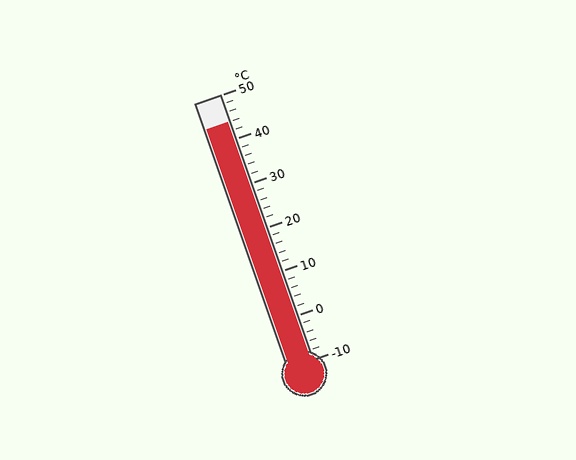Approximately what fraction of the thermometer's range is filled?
The thermometer is filled to approximately 90% of its range.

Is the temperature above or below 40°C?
The temperature is above 40°C.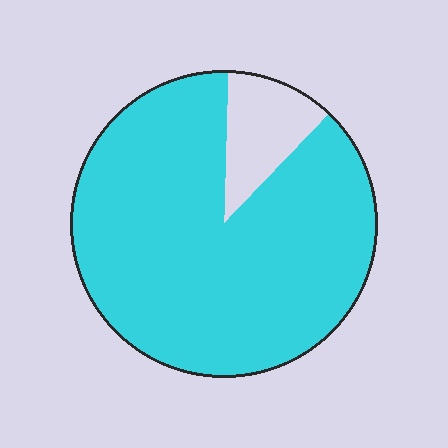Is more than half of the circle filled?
Yes.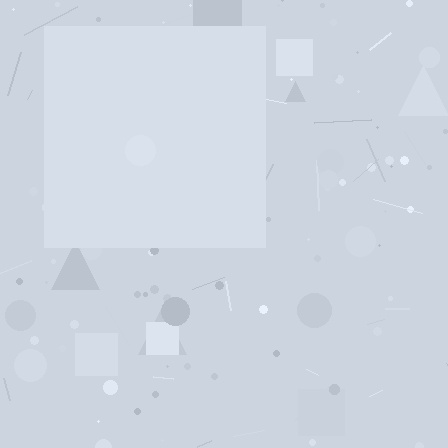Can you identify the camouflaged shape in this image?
The camouflaged shape is a square.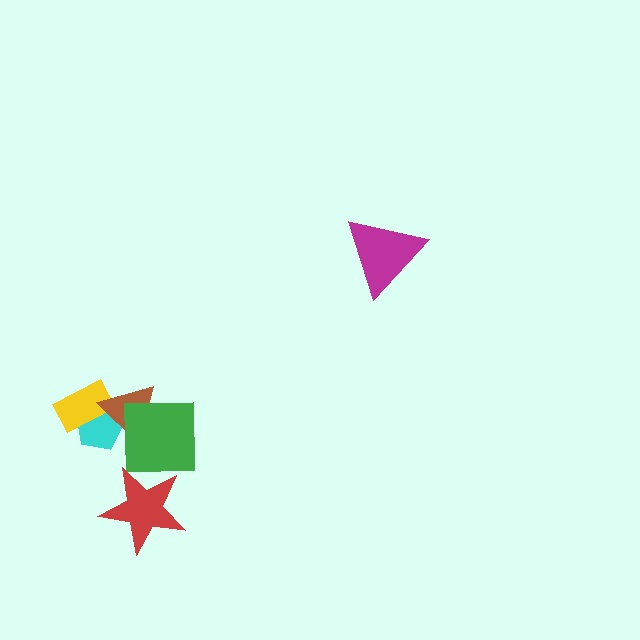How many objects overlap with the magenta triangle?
0 objects overlap with the magenta triangle.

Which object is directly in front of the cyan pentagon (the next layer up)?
The yellow rectangle is directly in front of the cyan pentagon.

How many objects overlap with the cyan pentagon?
2 objects overlap with the cyan pentagon.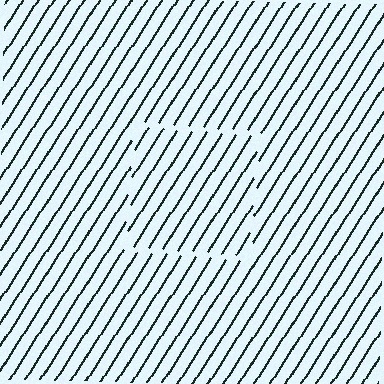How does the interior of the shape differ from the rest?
The interior of the shape contains the same grating, shifted by half a period — the contour is defined by the phase discontinuity where line-ends from the inner and outer gratings abut.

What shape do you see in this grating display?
An illusory square. The interior of the shape contains the same grating, shifted by half a period — the contour is defined by the phase discontinuity where line-ends from the inner and outer gratings abut.